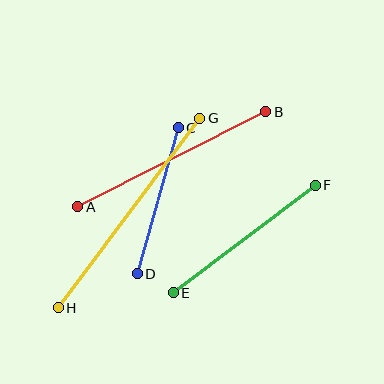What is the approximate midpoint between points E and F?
The midpoint is at approximately (244, 239) pixels.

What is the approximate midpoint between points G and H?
The midpoint is at approximately (129, 213) pixels.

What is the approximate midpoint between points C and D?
The midpoint is at approximately (158, 201) pixels.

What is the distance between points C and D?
The distance is approximately 152 pixels.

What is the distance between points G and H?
The distance is approximately 236 pixels.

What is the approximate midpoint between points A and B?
The midpoint is at approximately (172, 159) pixels.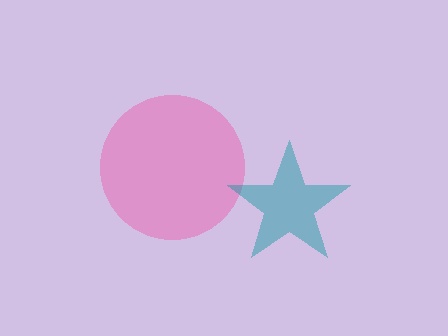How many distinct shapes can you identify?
There are 2 distinct shapes: a pink circle, a teal star.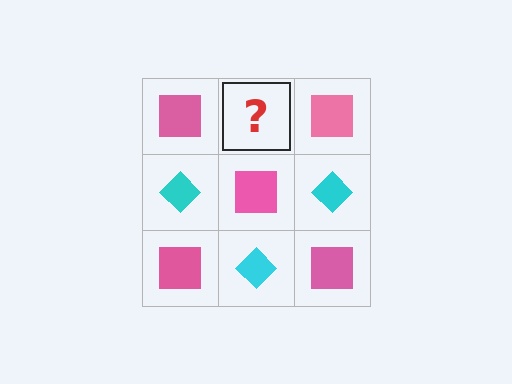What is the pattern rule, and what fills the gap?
The rule is that it alternates pink square and cyan diamond in a checkerboard pattern. The gap should be filled with a cyan diamond.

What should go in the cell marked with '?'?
The missing cell should contain a cyan diamond.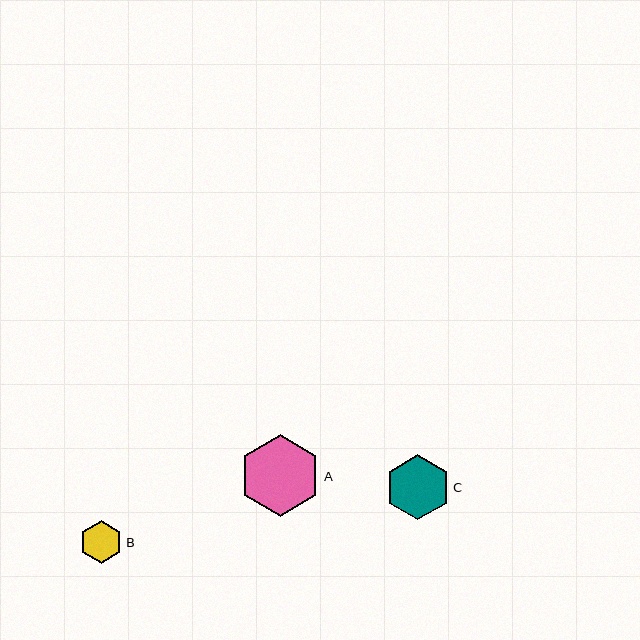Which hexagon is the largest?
Hexagon A is the largest with a size of approximately 82 pixels.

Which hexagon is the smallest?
Hexagon B is the smallest with a size of approximately 43 pixels.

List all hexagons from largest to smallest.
From largest to smallest: A, C, B.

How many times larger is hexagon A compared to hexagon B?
Hexagon A is approximately 1.9 times the size of hexagon B.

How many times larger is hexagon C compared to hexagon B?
Hexagon C is approximately 1.5 times the size of hexagon B.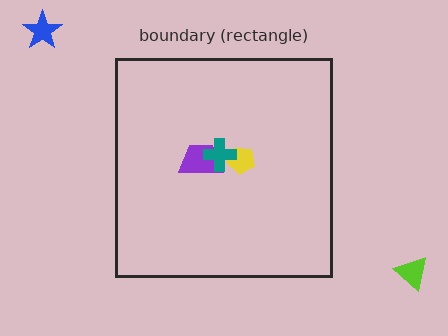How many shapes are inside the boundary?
3 inside, 2 outside.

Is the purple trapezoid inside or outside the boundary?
Inside.